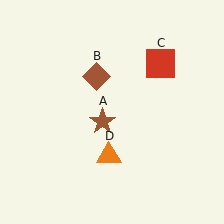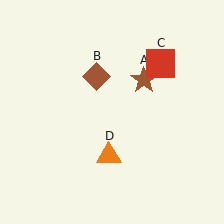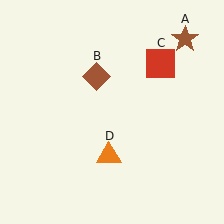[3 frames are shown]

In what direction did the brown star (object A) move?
The brown star (object A) moved up and to the right.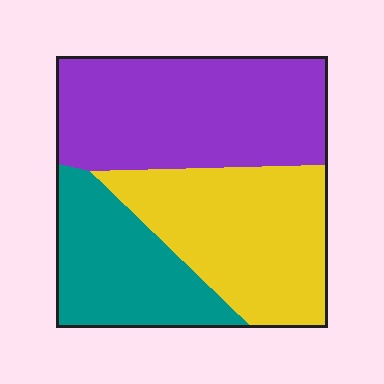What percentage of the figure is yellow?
Yellow covers 34% of the figure.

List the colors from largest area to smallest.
From largest to smallest: purple, yellow, teal.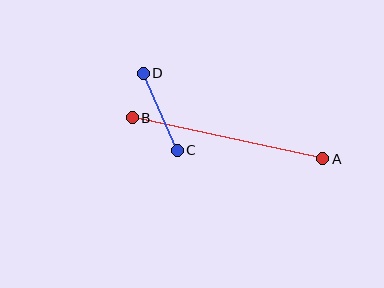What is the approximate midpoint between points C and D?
The midpoint is at approximately (160, 112) pixels.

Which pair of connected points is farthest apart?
Points A and B are farthest apart.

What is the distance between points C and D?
The distance is approximately 84 pixels.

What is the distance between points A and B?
The distance is approximately 195 pixels.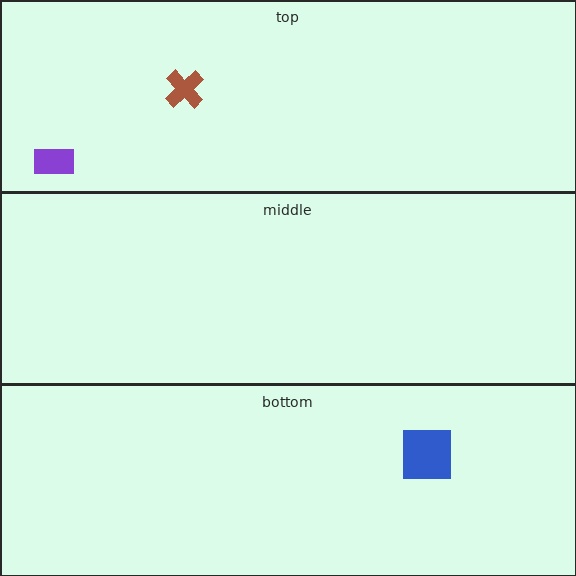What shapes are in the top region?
The brown cross, the purple rectangle.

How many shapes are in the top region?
2.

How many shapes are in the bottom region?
1.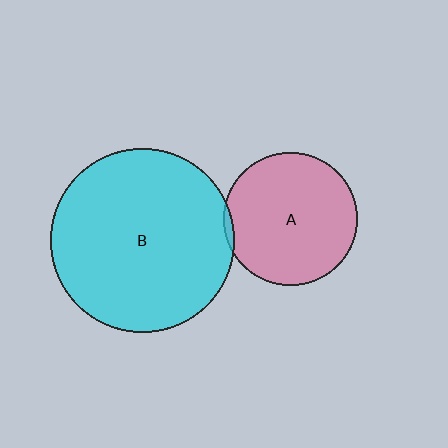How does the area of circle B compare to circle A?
Approximately 1.9 times.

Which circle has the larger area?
Circle B (cyan).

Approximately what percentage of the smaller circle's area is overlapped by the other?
Approximately 5%.